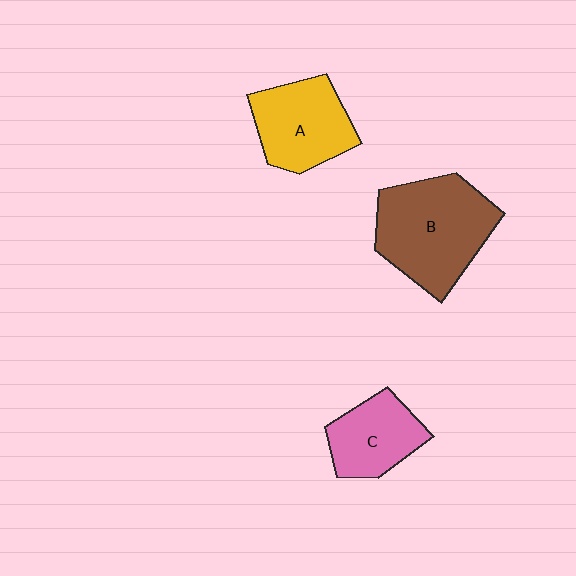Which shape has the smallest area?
Shape C (pink).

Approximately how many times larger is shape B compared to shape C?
Approximately 1.7 times.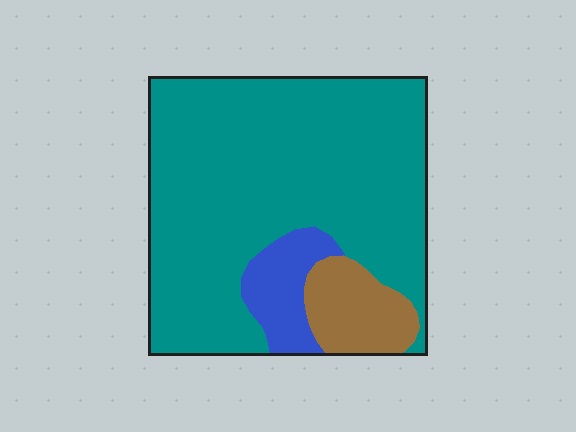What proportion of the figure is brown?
Brown takes up less than a sixth of the figure.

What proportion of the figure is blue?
Blue covers about 10% of the figure.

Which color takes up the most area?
Teal, at roughly 80%.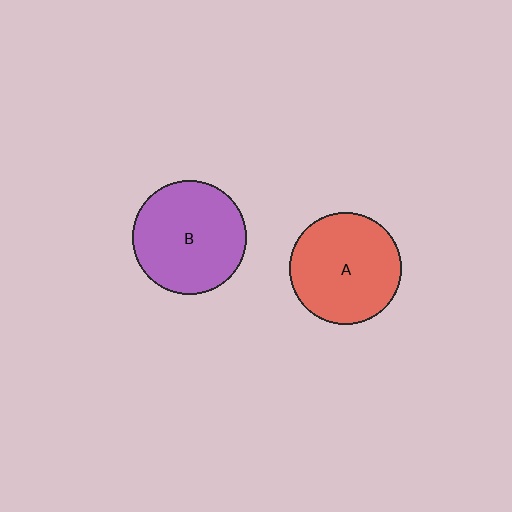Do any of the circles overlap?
No, none of the circles overlap.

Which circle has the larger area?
Circle B (purple).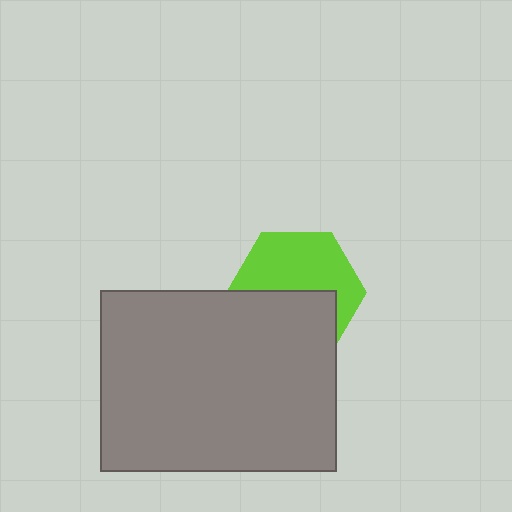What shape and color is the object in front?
The object in front is a gray rectangle.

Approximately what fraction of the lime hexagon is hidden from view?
Roughly 47% of the lime hexagon is hidden behind the gray rectangle.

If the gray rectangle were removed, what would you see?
You would see the complete lime hexagon.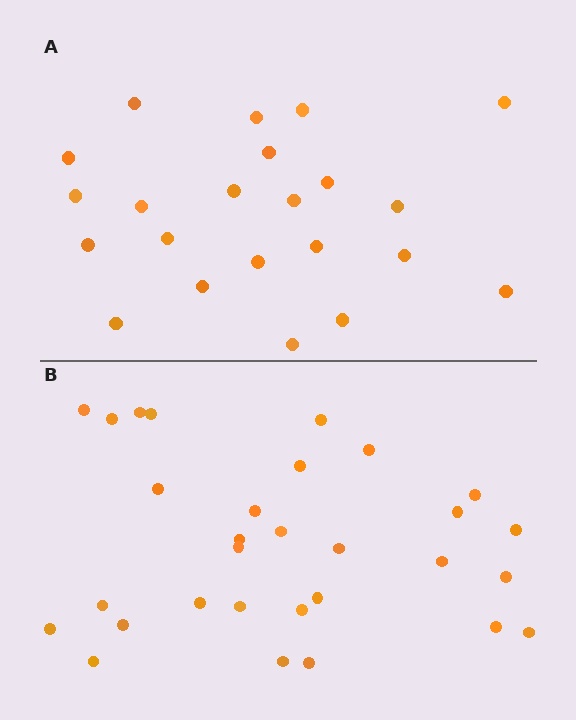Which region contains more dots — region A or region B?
Region B (the bottom region) has more dots.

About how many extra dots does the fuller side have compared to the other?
Region B has roughly 8 or so more dots than region A.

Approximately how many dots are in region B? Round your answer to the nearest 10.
About 30 dots.